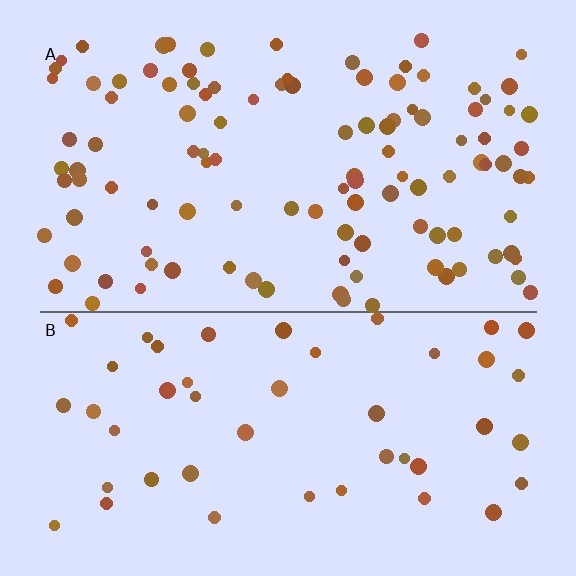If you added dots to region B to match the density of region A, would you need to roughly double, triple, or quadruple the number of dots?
Approximately double.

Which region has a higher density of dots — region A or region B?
A (the top).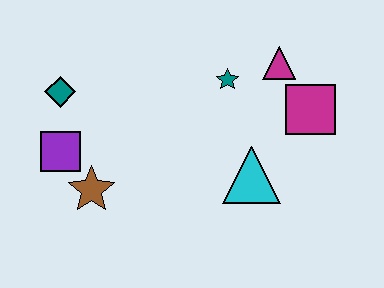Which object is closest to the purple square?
The brown star is closest to the purple square.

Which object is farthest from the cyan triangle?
The teal diamond is farthest from the cyan triangle.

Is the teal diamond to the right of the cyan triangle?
No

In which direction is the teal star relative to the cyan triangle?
The teal star is above the cyan triangle.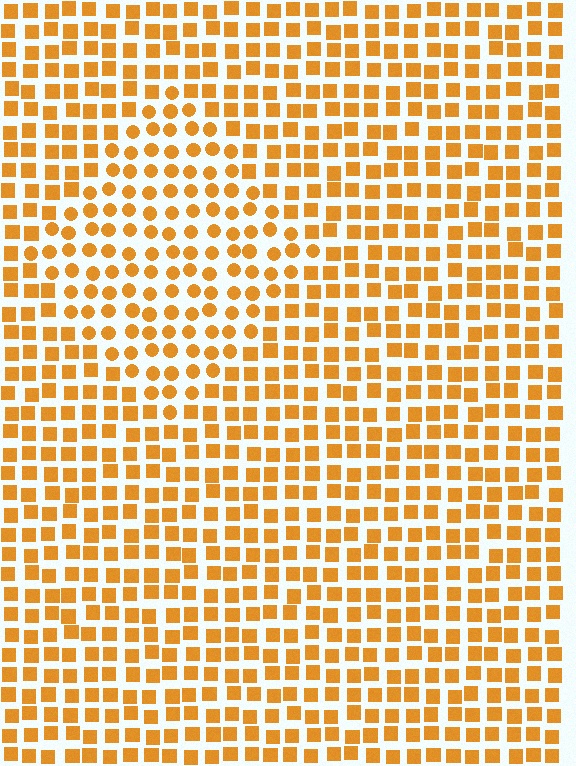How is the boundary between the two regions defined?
The boundary is defined by a change in element shape: circles inside vs. squares outside. All elements share the same color and spacing.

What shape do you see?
I see a diamond.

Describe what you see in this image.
The image is filled with small orange elements arranged in a uniform grid. A diamond-shaped region contains circles, while the surrounding area contains squares. The boundary is defined purely by the change in element shape.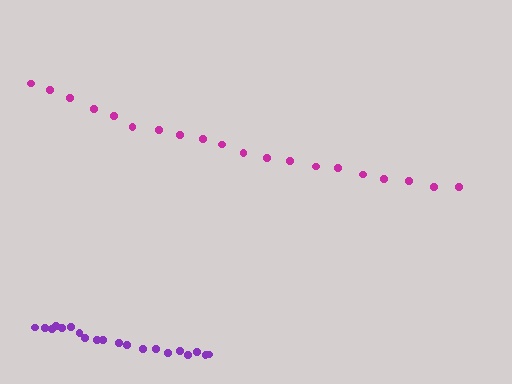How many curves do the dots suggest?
There are 2 distinct paths.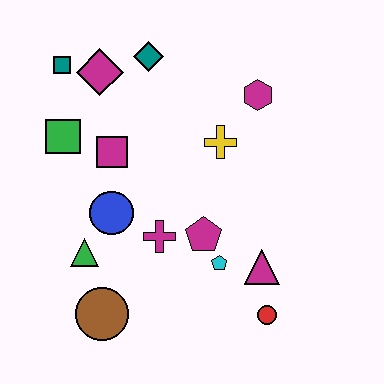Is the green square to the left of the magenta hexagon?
Yes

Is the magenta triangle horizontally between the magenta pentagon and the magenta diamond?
No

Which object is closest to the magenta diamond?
The teal square is closest to the magenta diamond.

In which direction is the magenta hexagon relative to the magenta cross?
The magenta hexagon is above the magenta cross.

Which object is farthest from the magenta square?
The red circle is farthest from the magenta square.